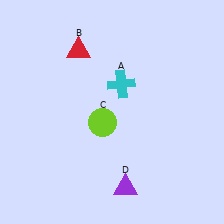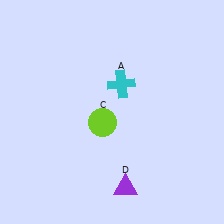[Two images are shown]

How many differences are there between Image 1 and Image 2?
There is 1 difference between the two images.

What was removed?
The red triangle (B) was removed in Image 2.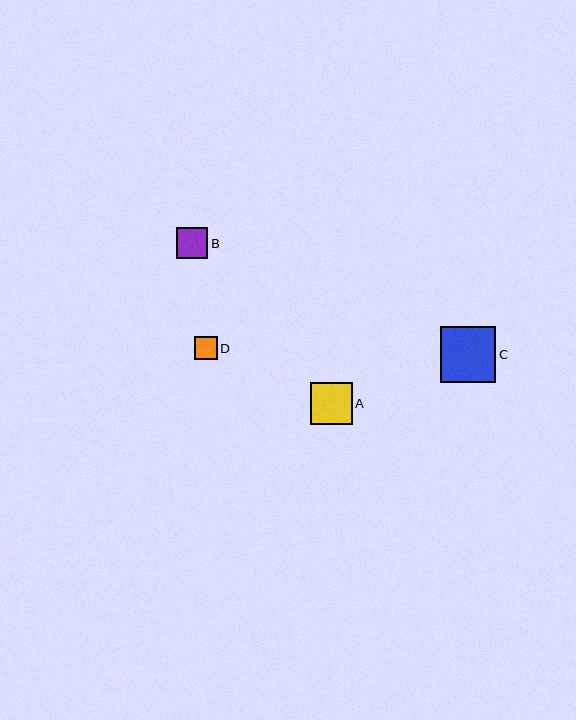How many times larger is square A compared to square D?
Square A is approximately 1.9 times the size of square D.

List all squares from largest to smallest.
From largest to smallest: C, A, B, D.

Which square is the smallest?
Square D is the smallest with a size of approximately 23 pixels.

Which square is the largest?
Square C is the largest with a size of approximately 55 pixels.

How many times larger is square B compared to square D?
Square B is approximately 1.4 times the size of square D.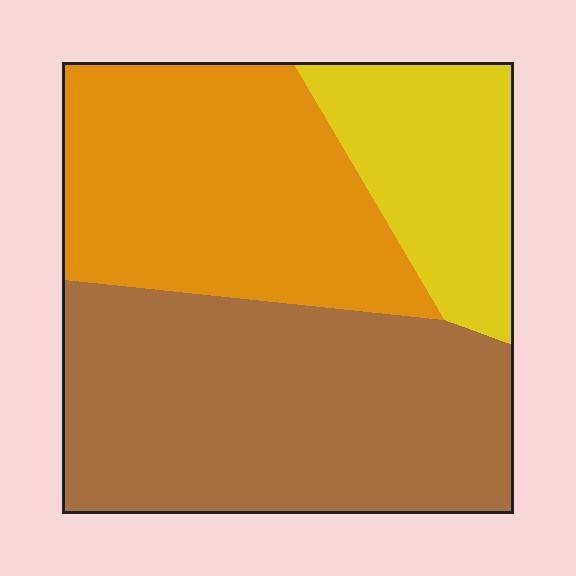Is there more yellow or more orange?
Orange.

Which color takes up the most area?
Brown, at roughly 45%.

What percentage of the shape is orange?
Orange covers around 35% of the shape.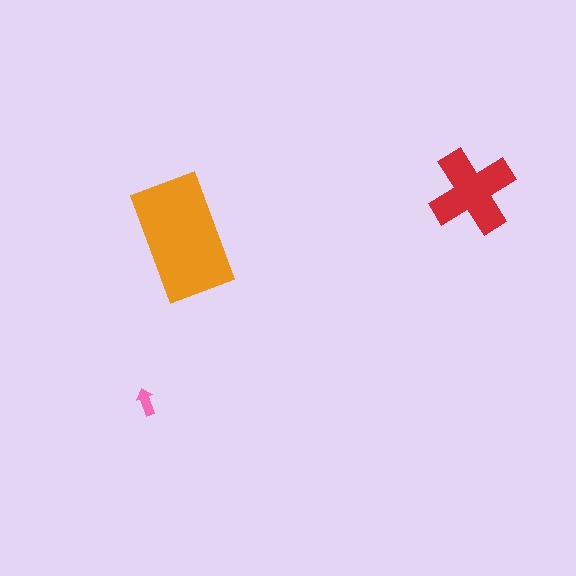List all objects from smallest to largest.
The pink arrow, the red cross, the orange rectangle.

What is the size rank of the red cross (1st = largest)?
2nd.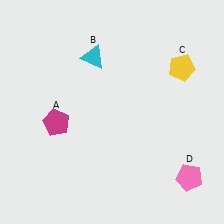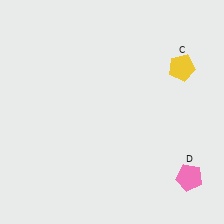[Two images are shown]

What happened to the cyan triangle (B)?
The cyan triangle (B) was removed in Image 2. It was in the top-left area of Image 1.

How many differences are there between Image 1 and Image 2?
There are 2 differences between the two images.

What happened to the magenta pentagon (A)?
The magenta pentagon (A) was removed in Image 2. It was in the bottom-left area of Image 1.